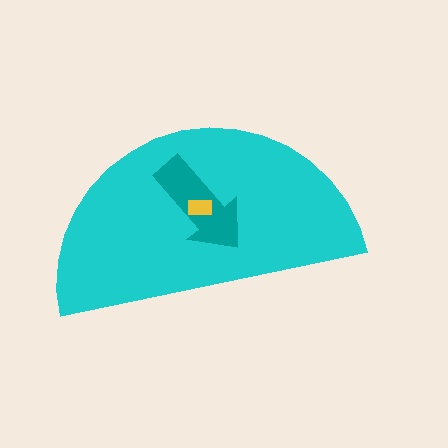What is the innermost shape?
The yellow rectangle.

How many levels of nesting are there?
3.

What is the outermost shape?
The cyan semicircle.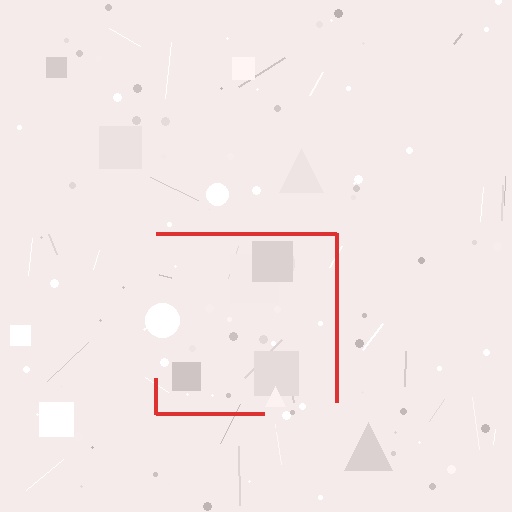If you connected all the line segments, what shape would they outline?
They would outline a square.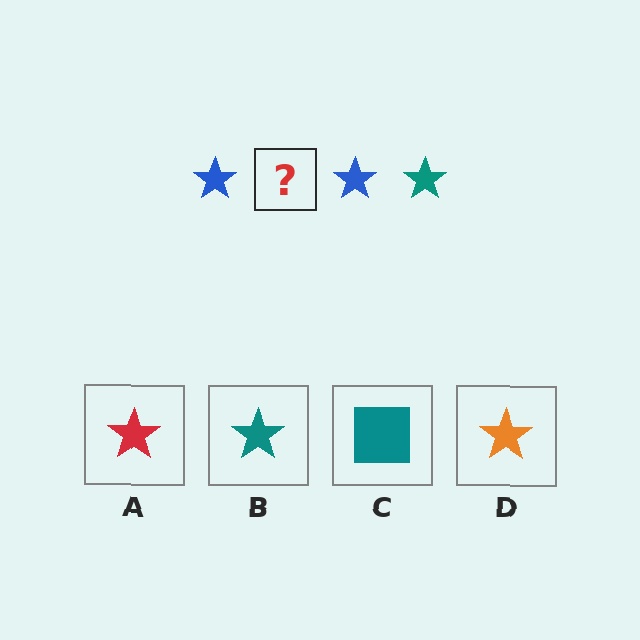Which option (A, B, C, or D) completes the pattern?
B.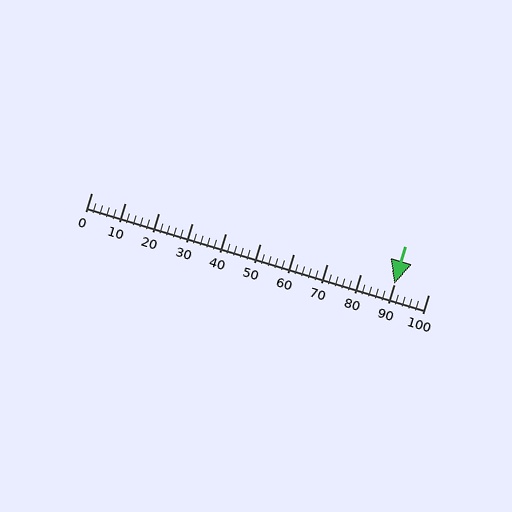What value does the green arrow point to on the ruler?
The green arrow points to approximately 90.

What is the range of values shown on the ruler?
The ruler shows values from 0 to 100.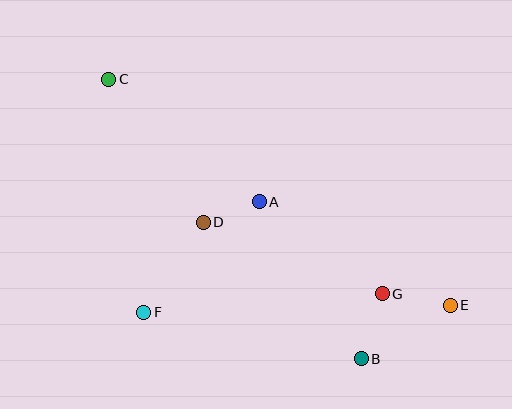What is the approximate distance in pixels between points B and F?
The distance between B and F is approximately 222 pixels.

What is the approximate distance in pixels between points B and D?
The distance between B and D is approximately 209 pixels.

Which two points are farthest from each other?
Points C and E are farthest from each other.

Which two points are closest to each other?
Points A and D are closest to each other.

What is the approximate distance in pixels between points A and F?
The distance between A and F is approximately 160 pixels.